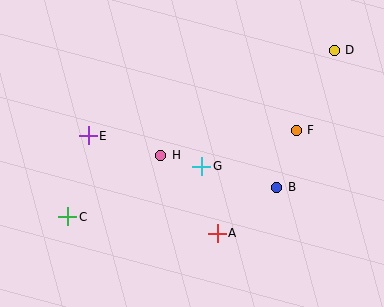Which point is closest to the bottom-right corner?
Point B is closest to the bottom-right corner.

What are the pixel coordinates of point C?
Point C is at (68, 217).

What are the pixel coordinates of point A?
Point A is at (217, 233).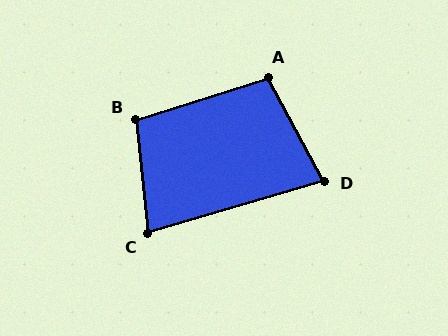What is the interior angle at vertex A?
Approximately 101 degrees (obtuse).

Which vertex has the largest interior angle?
B, at approximately 102 degrees.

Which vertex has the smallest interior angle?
D, at approximately 78 degrees.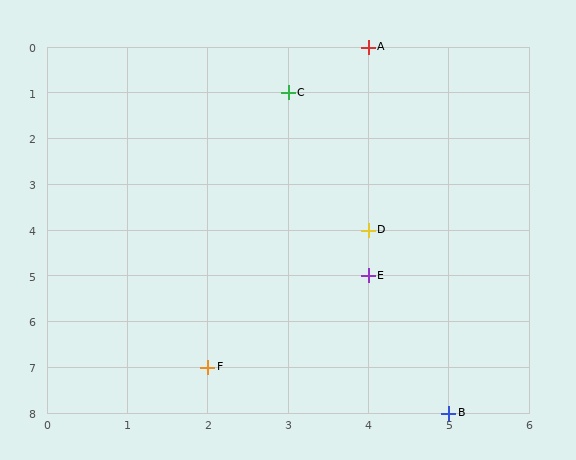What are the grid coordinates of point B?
Point B is at grid coordinates (5, 8).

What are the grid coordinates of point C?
Point C is at grid coordinates (3, 1).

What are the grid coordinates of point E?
Point E is at grid coordinates (4, 5).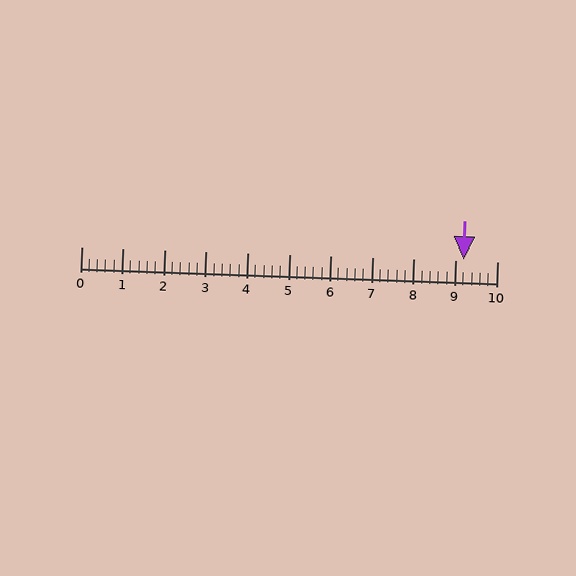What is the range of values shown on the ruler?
The ruler shows values from 0 to 10.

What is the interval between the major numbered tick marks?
The major tick marks are spaced 1 units apart.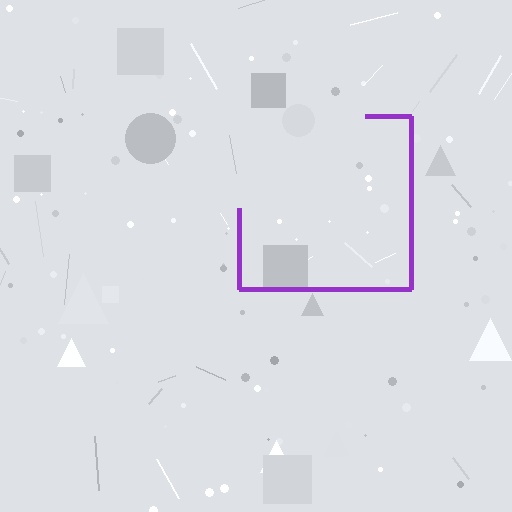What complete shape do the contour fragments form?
The contour fragments form a square.